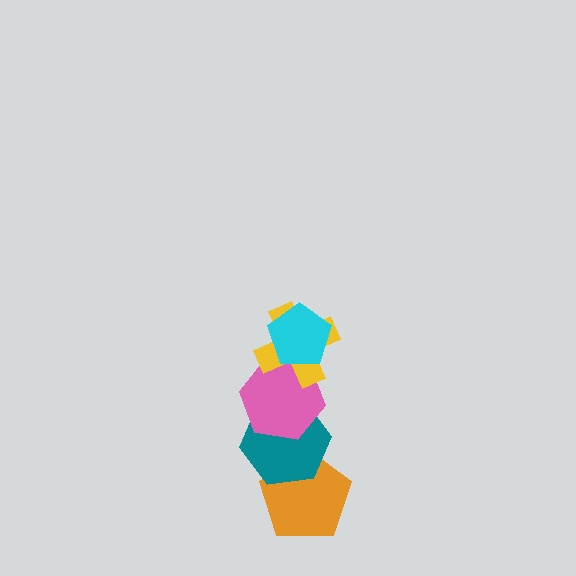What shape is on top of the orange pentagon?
The teal hexagon is on top of the orange pentagon.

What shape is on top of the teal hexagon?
The pink hexagon is on top of the teal hexagon.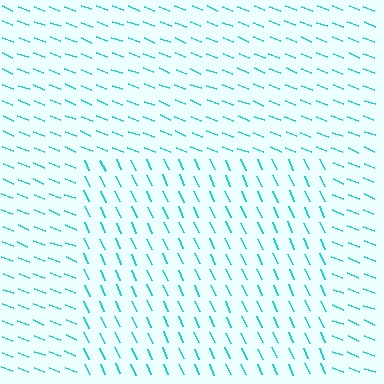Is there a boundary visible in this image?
Yes, there is a texture boundary formed by a change in line orientation.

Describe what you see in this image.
The image is filled with small cyan line segments. A rectangle region in the image has lines oriented differently from the surrounding lines, creating a visible texture boundary.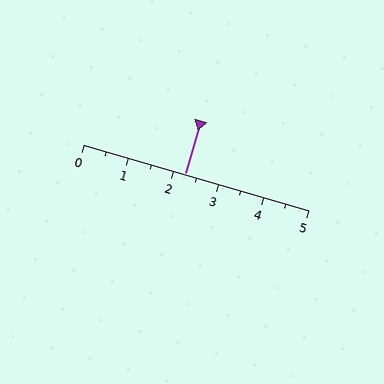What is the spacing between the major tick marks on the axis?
The major ticks are spaced 1 apart.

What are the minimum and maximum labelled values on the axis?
The axis runs from 0 to 5.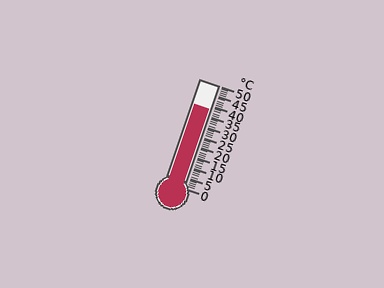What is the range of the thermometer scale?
The thermometer scale ranges from 0°C to 50°C.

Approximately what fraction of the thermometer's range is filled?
The thermometer is filled to approximately 75% of its range.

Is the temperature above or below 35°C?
The temperature is above 35°C.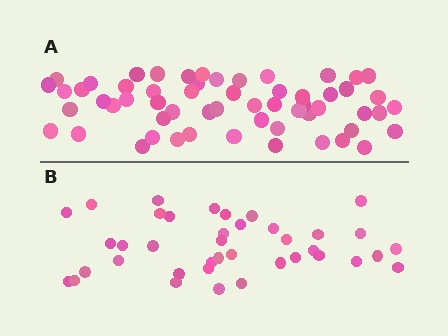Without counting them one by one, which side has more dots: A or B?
Region A (the top region) has more dots.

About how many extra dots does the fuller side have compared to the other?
Region A has approximately 20 more dots than region B.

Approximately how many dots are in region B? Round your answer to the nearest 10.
About 40 dots. (The exact count is 39, which rounds to 40.)